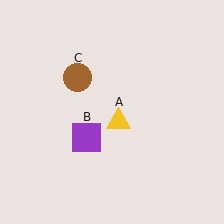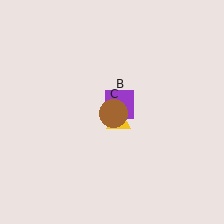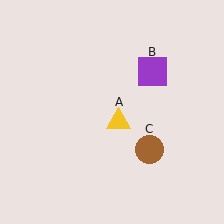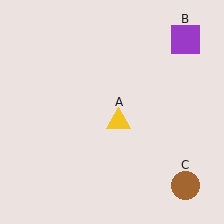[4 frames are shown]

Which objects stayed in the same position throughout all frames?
Yellow triangle (object A) remained stationary.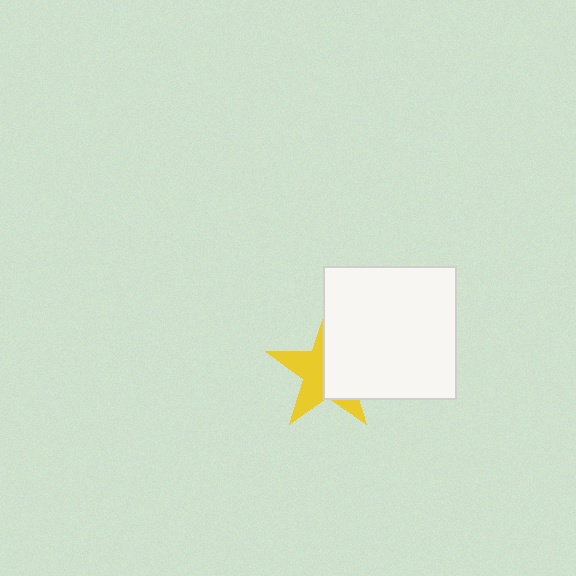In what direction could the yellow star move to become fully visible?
The yellow star could move left. That would shift it out from behind the white square entirely.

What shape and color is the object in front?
The object in front is a white square.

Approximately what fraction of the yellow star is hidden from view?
Roughly 50% of the yellow star is hidden behind the white square.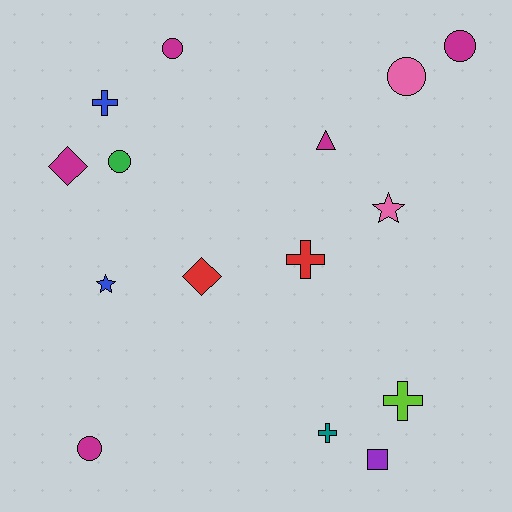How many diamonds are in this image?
There are 2 diamonds.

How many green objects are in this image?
There is 1 green object.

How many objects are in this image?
There are 15 objects.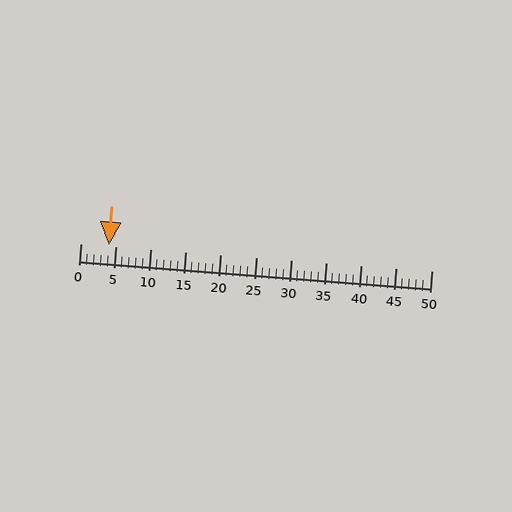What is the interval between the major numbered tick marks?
The major tick marks are spaced 5 units apart.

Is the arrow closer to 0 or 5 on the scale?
The arrow is closer to 5.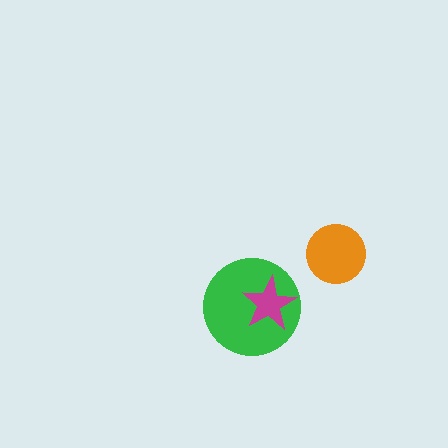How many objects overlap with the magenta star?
1 object overlaps with the magenta star.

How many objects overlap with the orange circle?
0 objects overlap with the orange circle.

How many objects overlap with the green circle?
1 object overlaps with the green circle.